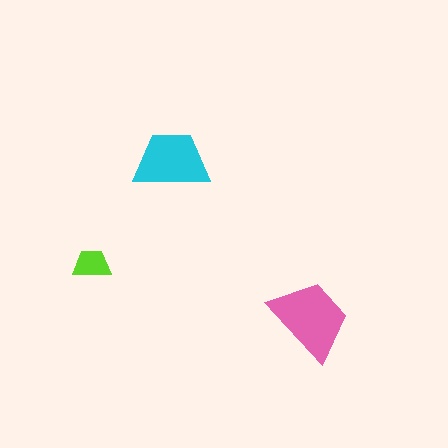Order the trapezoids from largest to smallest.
the pink one, the cyan one, the lime one.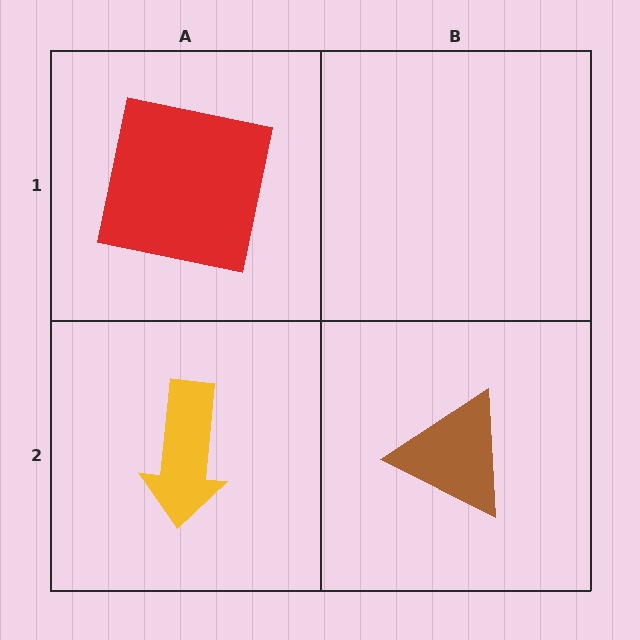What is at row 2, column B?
A brown triangle.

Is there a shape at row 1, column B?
No, that cell is empty.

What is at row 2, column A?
A yellow arrow.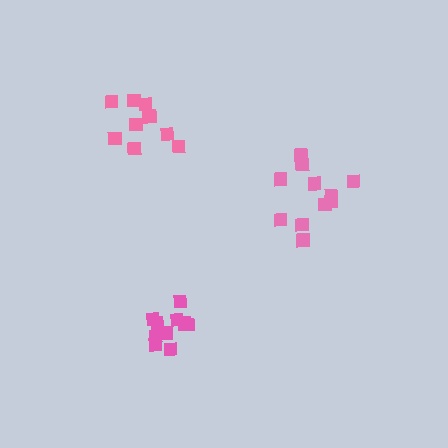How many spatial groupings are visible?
There are 3 spatial groupings.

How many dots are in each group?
Group 1: 11 dots, Group 2: 10 dots, Group 3: 11 dots (32 total).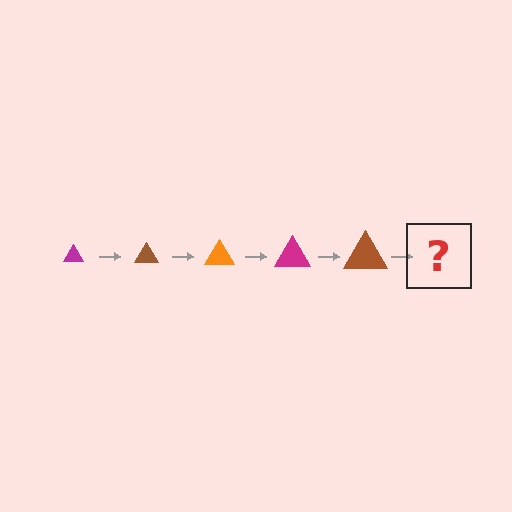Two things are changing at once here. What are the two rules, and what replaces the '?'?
The two rules are that the triangle grows larger each step and the color cycles through magenta, brown, and orange. The '?' should be an orange triangle, larger than the previous one.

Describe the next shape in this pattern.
It should be an orange triangle, larger than the previous one.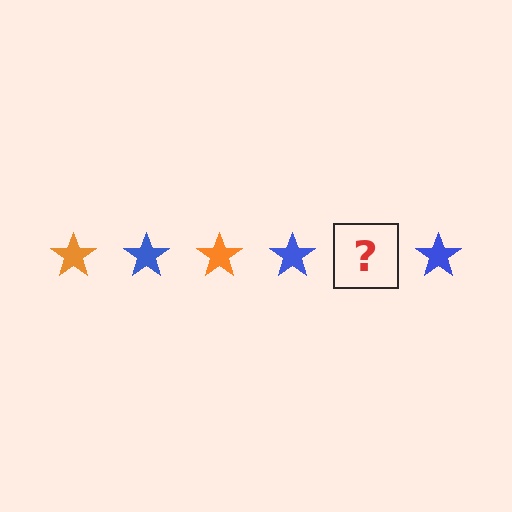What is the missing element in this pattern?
The missing element is an orange star.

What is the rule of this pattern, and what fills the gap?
The rule is that the pattern cycles through orange, blue stars. The gap should be filled with an orange star.